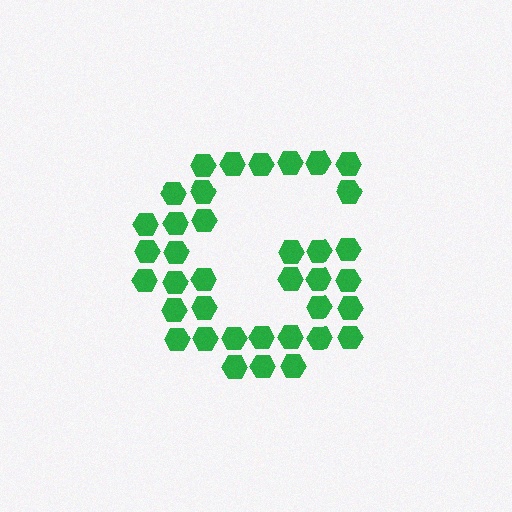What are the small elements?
The small elements are hexagons.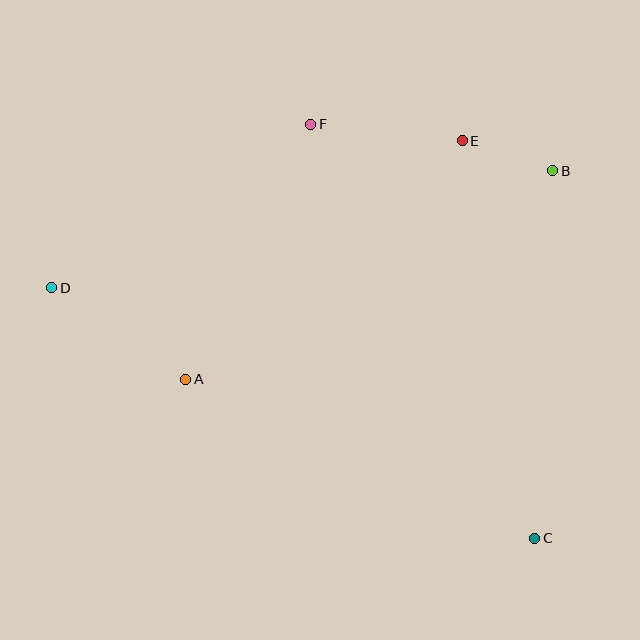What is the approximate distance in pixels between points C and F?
The distance between C and F is approximately 471 pixels.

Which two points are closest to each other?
Points B and E are closest to each other.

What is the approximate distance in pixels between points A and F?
The distance between A and F is approximately 284 pixels.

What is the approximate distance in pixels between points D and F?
The distance between D and F is approximately 306 pixels.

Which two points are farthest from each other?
Points C and D are farthest from each other.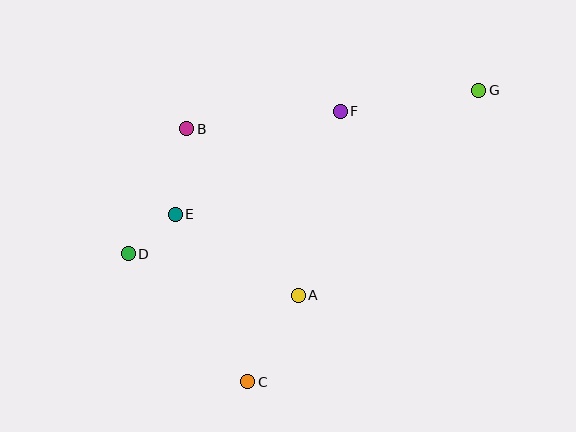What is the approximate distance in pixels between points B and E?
The distance between B and E is approximately 86 pixels.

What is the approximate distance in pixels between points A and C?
The distance between A and C is approximately 100 pixels.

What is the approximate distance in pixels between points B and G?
The distance between B and G is approximately 294 pixels.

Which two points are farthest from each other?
Points D and G are farthest from each other.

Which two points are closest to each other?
Points D and E are closest to each other.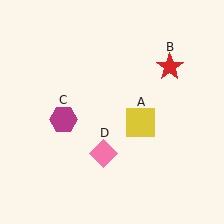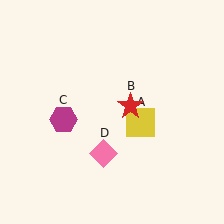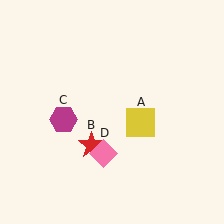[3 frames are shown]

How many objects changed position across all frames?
1 object changed position: red star (object B).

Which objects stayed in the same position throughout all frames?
Yellow square (object A) and magenta hexagon (object C) and pink diamond (object D) remained stationary.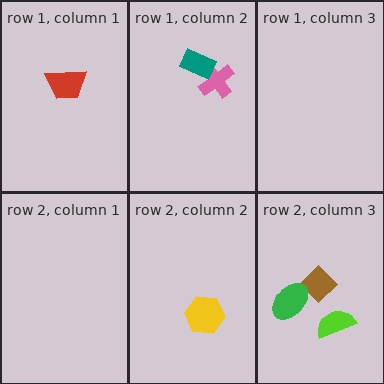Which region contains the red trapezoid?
The row 1, column 1 region.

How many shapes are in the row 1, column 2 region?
2.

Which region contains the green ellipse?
The row 2, column 3 region.